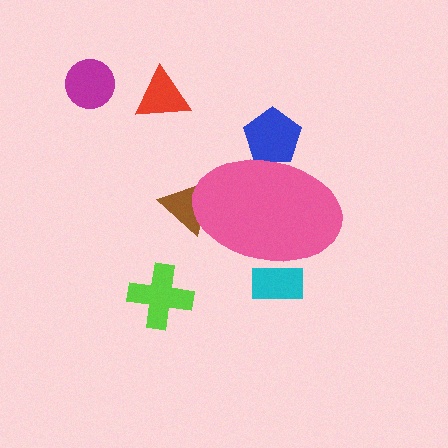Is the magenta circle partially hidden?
No, the magenta circle is fully visible.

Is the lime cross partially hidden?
No, the lime cross is fully visible.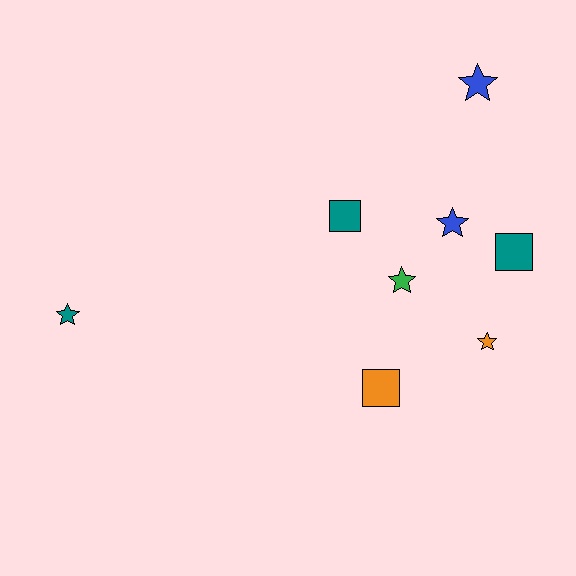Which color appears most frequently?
Teal, with 3 objects.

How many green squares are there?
There are no green squares.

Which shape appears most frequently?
Star, with 5 objects.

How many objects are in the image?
There are 8 objects.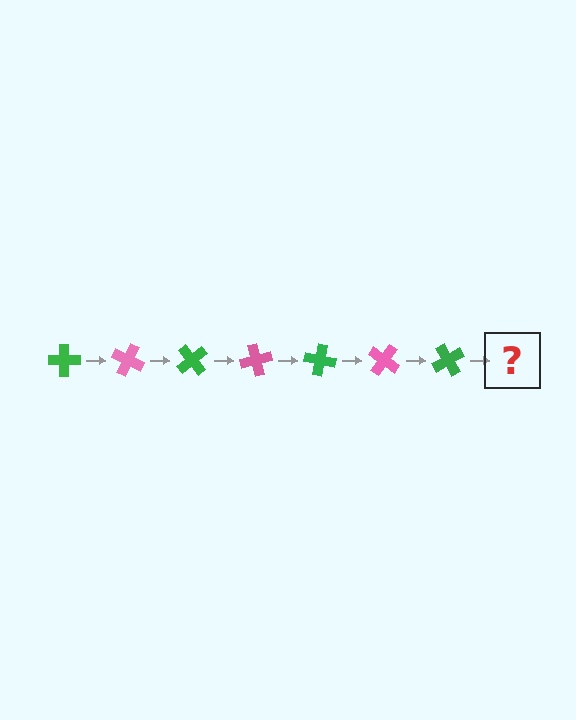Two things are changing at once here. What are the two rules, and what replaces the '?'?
The two rules are that it rotates 25 degrees each step and the color cycles through green and pink. The '?' should be a pink cross, rotated 175 degrees from the start.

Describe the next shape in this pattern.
It should be a pink cross, rotated 175 degrees from the start.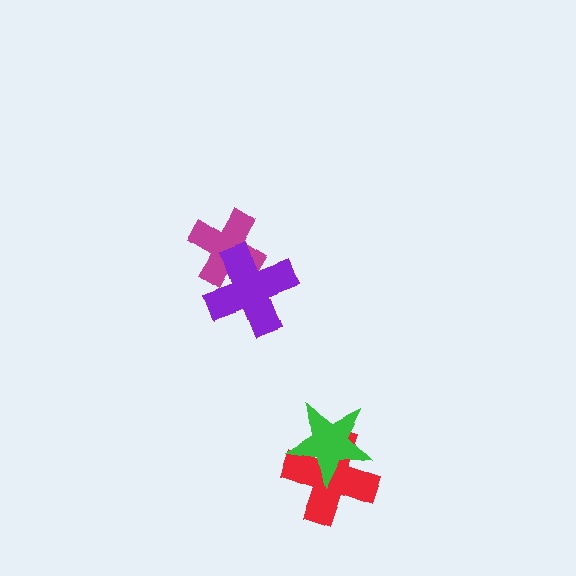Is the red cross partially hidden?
Yes, it is partially covered by another shape.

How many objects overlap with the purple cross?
1 object overlaps with the purple cross.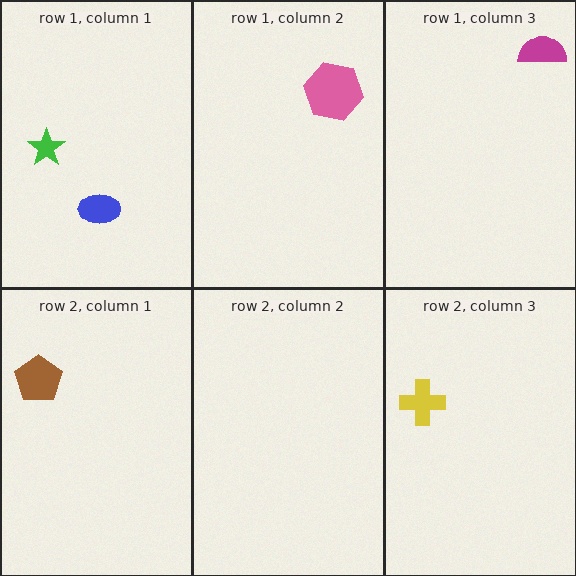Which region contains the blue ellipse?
The row 1, column 1 region.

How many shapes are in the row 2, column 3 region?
1.